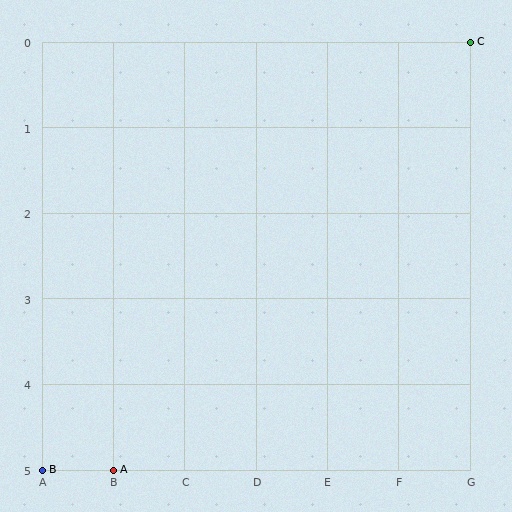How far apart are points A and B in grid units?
Points A and B are 1 column apart.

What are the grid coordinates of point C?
Point C is at grid coordinates (G, 0).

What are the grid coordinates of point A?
Point A is at grid coordinates (B, 5).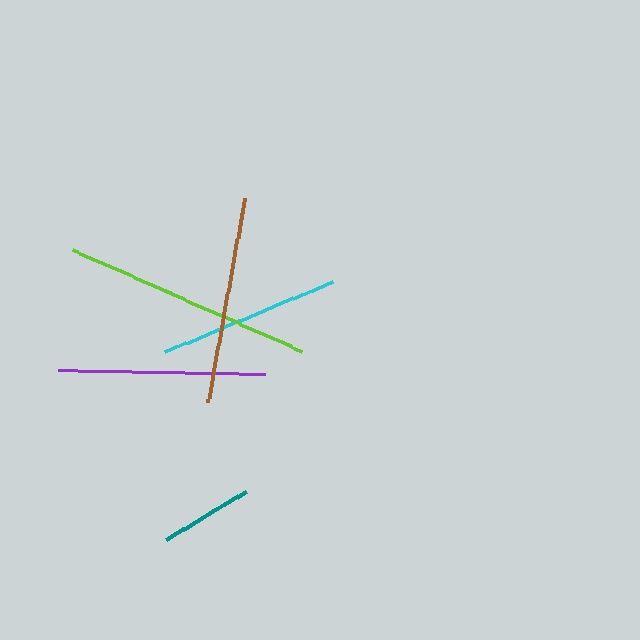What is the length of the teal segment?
The teal segment is approximately 93 pixels long.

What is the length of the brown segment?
The brown segment is approximately 207 pixels long.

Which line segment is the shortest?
The teal line is the shortest at approximately 93 pixels.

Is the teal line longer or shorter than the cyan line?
The cyan line is longer than the teal line.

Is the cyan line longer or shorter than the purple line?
The purple line is longer than the cyan line.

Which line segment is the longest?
The lime line is the longest at approximately 251 pixels.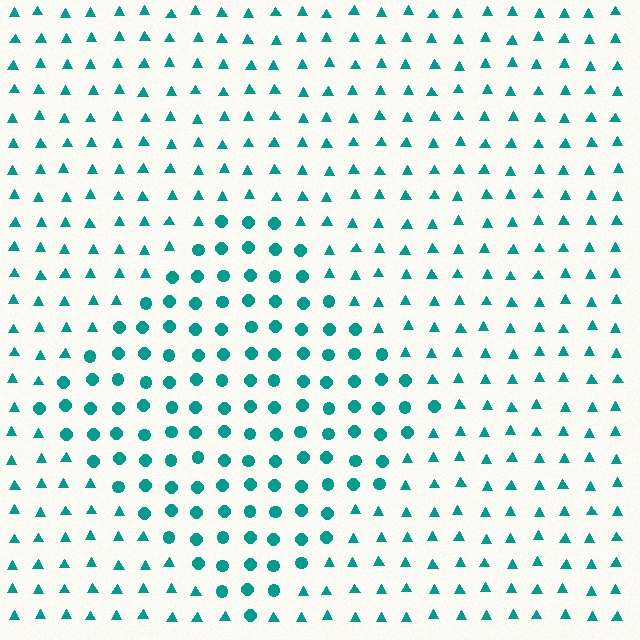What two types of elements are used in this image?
The image uses circles inside the diamond region and triangles outside it.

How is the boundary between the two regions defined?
The boundary is defined by a change in element shape: circles inside vs. triangles outside. All elements share the same color and spacing.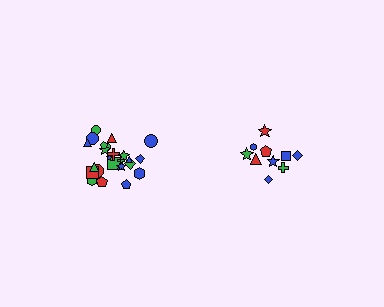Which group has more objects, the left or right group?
The left group.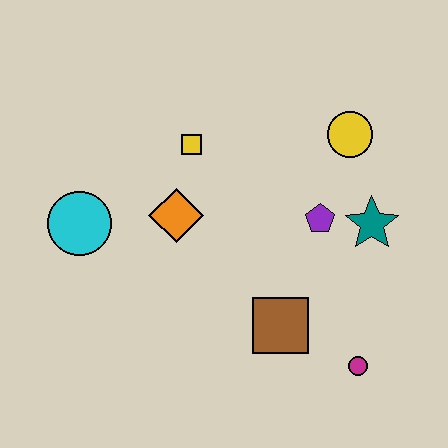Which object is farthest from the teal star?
The cyan circle is farthest from the teal star.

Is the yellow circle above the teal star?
Yes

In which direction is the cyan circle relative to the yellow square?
The cyan circle is to the left of the yellow square.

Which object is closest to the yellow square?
The orange diamond is closest to the yellow square.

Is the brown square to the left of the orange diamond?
No